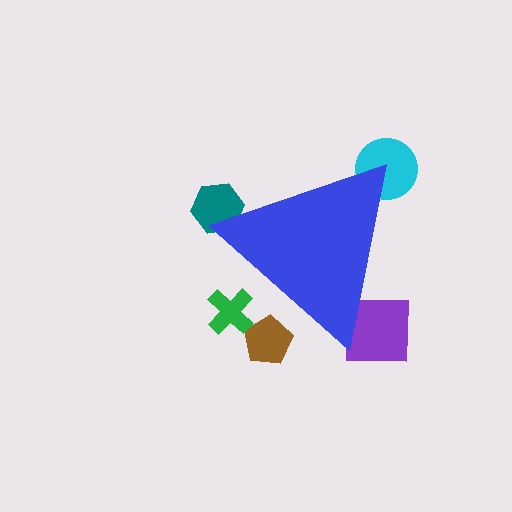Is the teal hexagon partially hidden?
Yes, the teal hexagon is partially hidden behind the blue triangle.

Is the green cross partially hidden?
Yes, the green cross is partially hidden behind the blue triangle.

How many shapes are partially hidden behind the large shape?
5 shapes are partially hidden.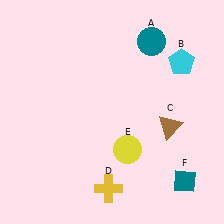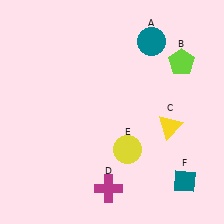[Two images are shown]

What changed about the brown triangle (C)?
In Image 1, C is brown. In Image 2, it changed to yellow.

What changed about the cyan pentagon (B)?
In Image 1, B is cyan. In Image 2, it changed to lime.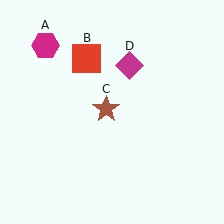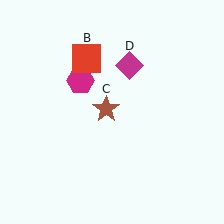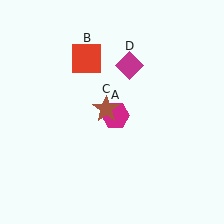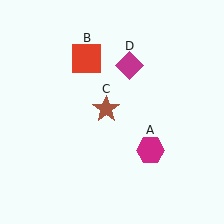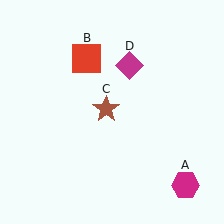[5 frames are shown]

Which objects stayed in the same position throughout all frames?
Red square (object B) and brown star (object C) and magenta diamond (object D) remained stationary.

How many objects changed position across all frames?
1 object changed position: magenta hexagon (object A).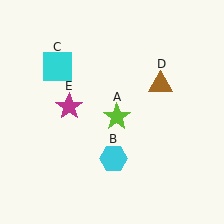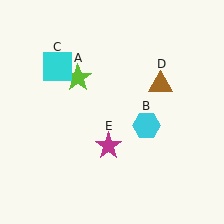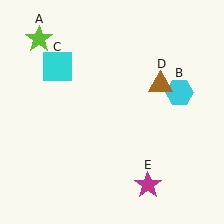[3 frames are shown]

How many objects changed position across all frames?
3 objects changed position: lime star (object A), cyan hexagon (object B), magenta star (object E).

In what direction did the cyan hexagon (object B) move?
The cyan hexagon (object B) moved up and to the right.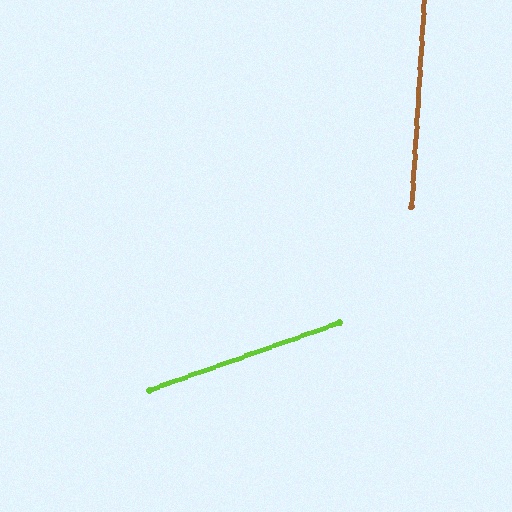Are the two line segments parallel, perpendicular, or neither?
Neither parallel nor perpendicular — they differ by about 67°.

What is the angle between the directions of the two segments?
Approximately 67 degrees.